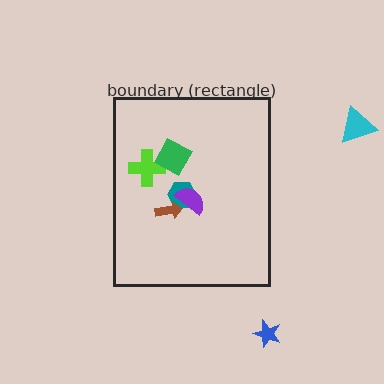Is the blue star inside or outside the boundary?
Outside.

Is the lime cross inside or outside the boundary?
Inside.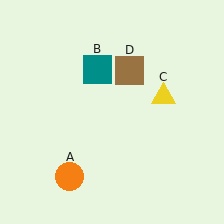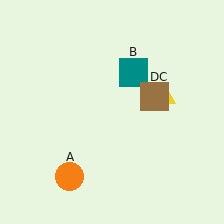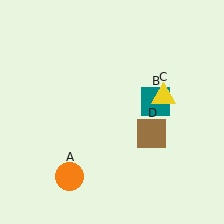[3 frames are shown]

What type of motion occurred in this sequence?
The teal square (object B), brown square (object D) rotated clockwise around the center of the scene.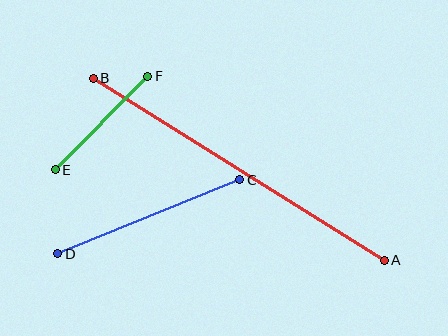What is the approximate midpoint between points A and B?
The midpoint is at approximately (239, 169) pixels.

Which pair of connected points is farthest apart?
Points A and B are farthest apart.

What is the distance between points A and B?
The distance is approximately 343 pixels.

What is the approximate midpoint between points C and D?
The midpoint is at approximately (149, 217) pixels.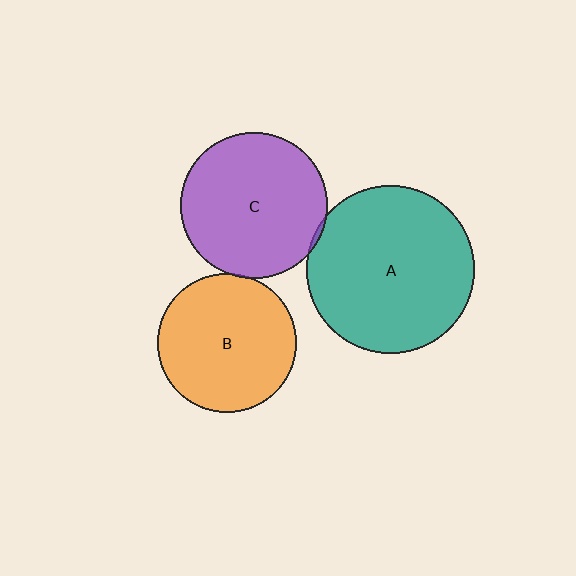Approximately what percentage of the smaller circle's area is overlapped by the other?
Approximately 5%.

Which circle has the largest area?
Circle A (teal).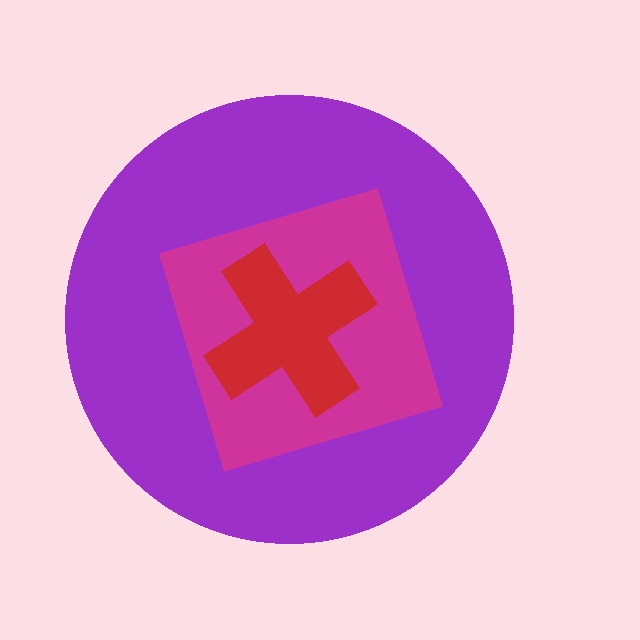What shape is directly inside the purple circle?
The magenta square.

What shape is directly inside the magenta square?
The red cross.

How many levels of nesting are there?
3.